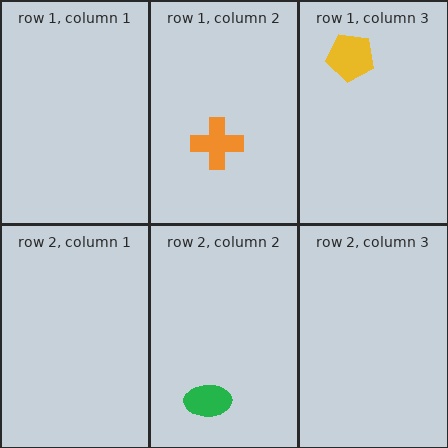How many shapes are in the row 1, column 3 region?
1.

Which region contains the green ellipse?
The row 2, column 2 region.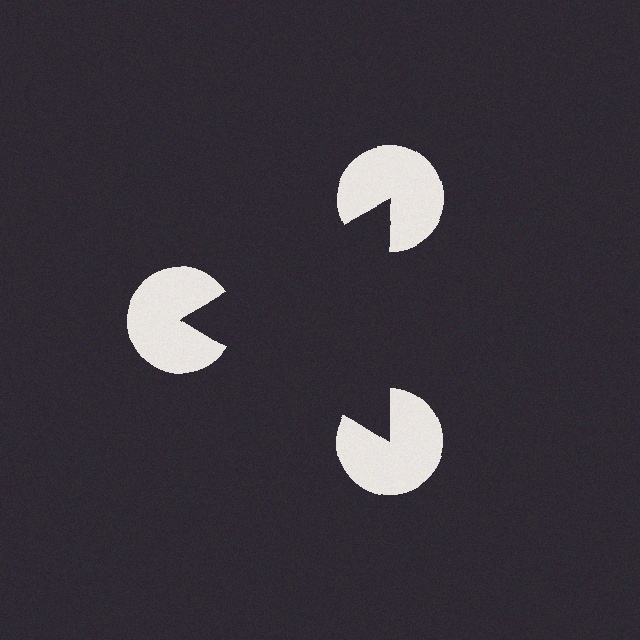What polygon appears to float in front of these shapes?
An illusory triangle — its edges are inferred from the aligned wedge cuts in the pac-man discs, not physically drawn.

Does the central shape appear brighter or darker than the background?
It typically appears slightly darker than the background, even though no actual brightness change is drawn.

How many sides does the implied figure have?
3 sides.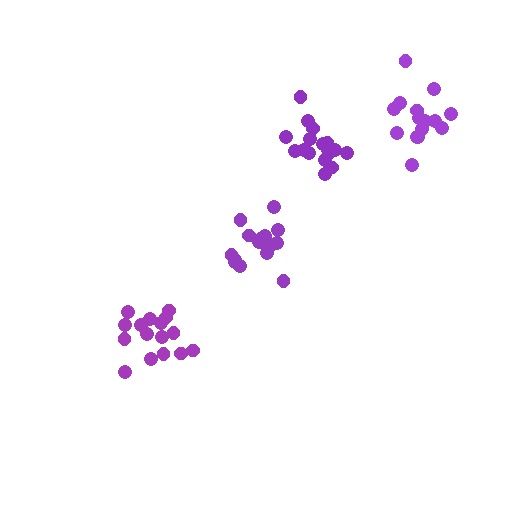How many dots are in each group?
Group 1: 17 dots, Group 2: 17 dots, Group 3: 15 dots, Group 4: 16 dots (65 total).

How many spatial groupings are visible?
There are 4 spatial groupings.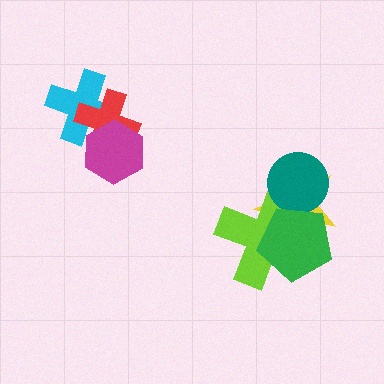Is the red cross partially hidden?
Yes, it is partially covered by another shape.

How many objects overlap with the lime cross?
3 objects overlap with the lime cross.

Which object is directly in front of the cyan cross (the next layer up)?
The red cross is directly in front of the cyan cross.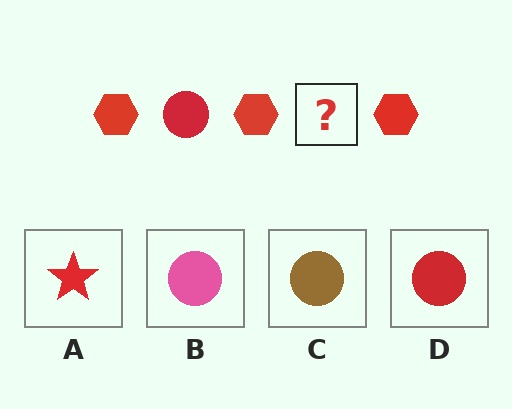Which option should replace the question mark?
Option D.